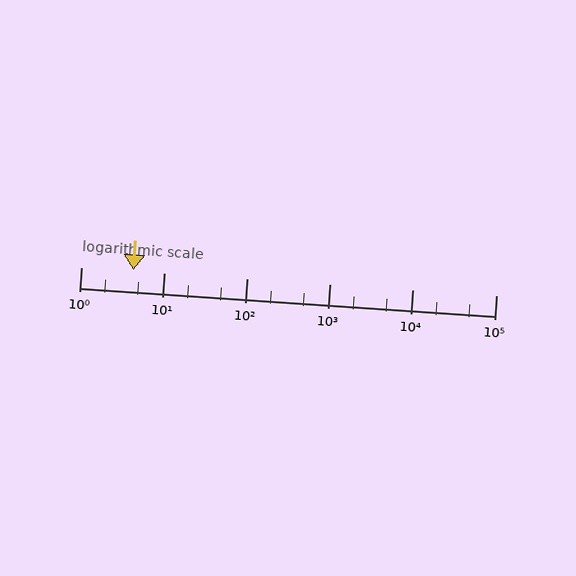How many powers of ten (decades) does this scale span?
The scale spans 5 decades, from 1 to 100000.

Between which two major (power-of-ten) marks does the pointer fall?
The pointer is between 1 and 10.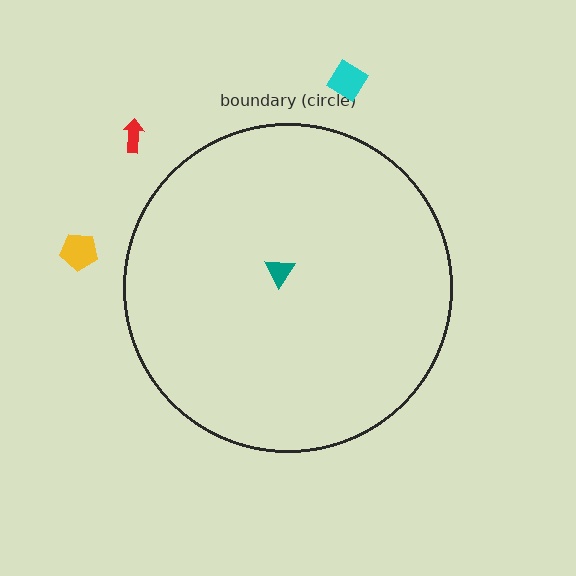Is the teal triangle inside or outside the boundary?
Inside.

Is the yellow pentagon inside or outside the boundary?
Outside.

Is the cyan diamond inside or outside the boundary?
Outside.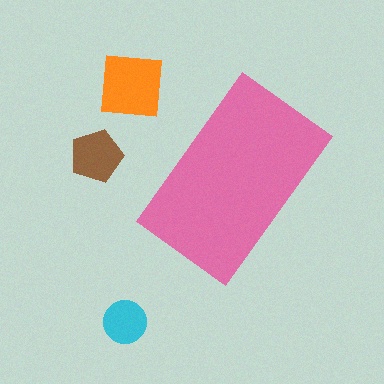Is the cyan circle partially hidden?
No, the cyan circle is fully visible.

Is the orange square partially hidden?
No, the orange square is fully visible.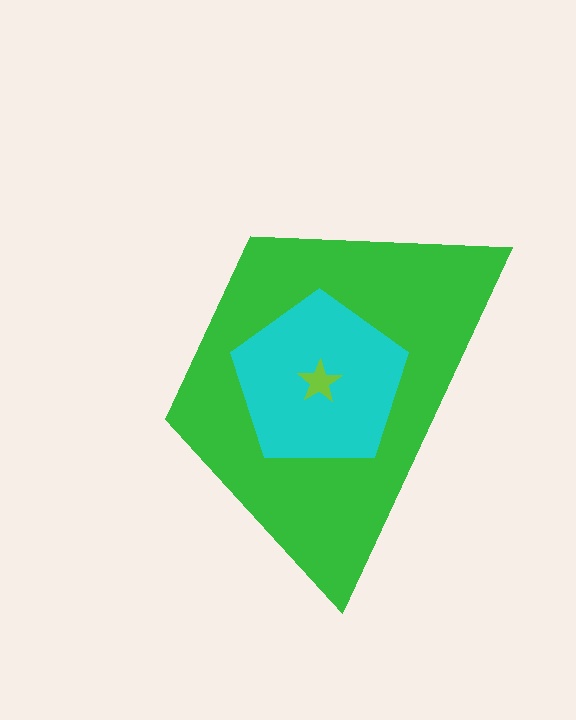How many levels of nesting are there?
3.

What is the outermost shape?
The green trapezoid.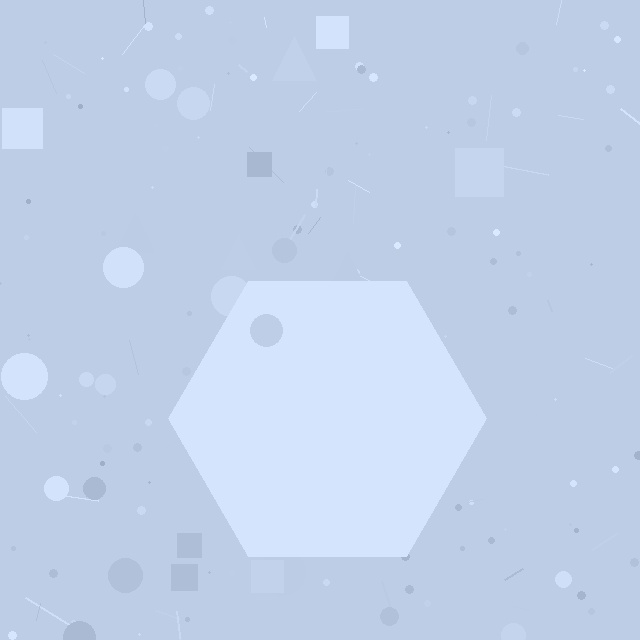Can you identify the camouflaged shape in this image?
The camouflaged shape is a hexagon.